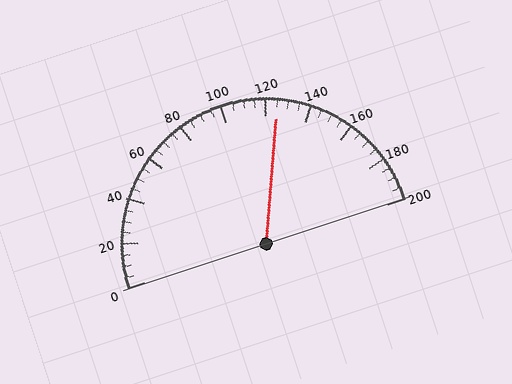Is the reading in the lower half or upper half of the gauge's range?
The reading is in the upper half of the range (0 to 200).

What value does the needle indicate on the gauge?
The needle indicates approximately 125.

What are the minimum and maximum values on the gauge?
The gauge ranges from 0 to 200.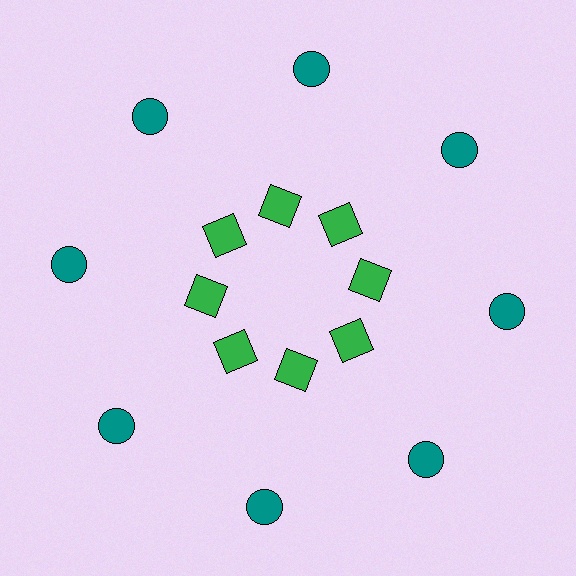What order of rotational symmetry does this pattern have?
This pattern has 8-fold rotational symmetry.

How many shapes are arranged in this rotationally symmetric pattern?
There are 16 shapes, arranged in 8 groups of 2.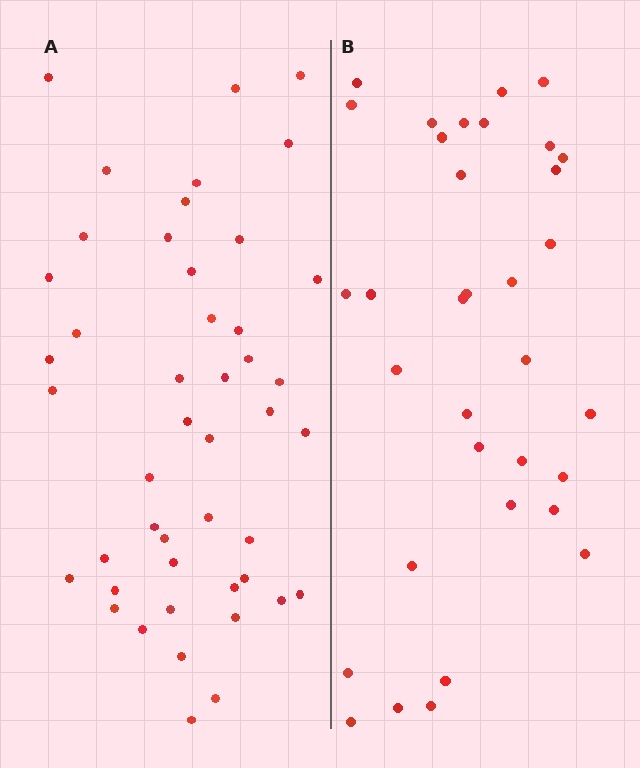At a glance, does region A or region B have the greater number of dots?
Region A (the left region) has more dots.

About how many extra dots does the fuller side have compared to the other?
Region A has roughly 12 or so more dots than region B.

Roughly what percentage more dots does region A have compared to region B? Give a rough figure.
About 35% more.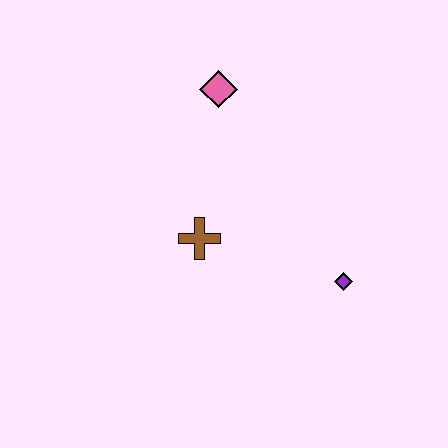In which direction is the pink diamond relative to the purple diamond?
The pink diamond is above the purple diamond.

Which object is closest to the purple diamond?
The brown cross is closest to the purple diamond.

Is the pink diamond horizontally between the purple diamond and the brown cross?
Yes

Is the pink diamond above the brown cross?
Yes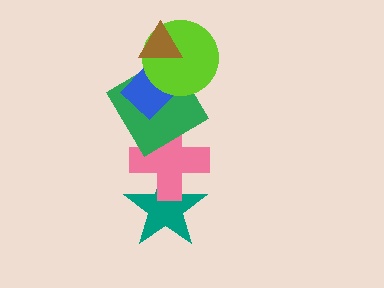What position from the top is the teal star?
The teal star is 6th from the top.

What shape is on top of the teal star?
The pink cross is on top of the teal star.